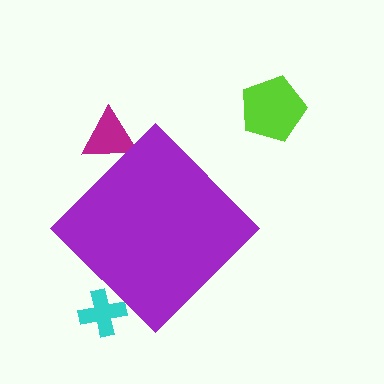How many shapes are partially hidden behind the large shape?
2 shapes are partially hidden.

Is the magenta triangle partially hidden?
Yes, the magenta triangle is partially hidden behind the purple diamond.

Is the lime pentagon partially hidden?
No, the lime pentagon is fully visible.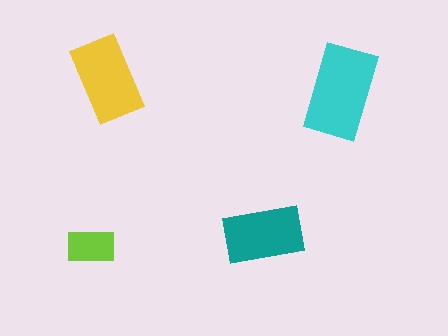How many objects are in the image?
There are 4 objects in the image.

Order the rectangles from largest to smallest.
the cyan one, the yellow one, the teal one, the lime one.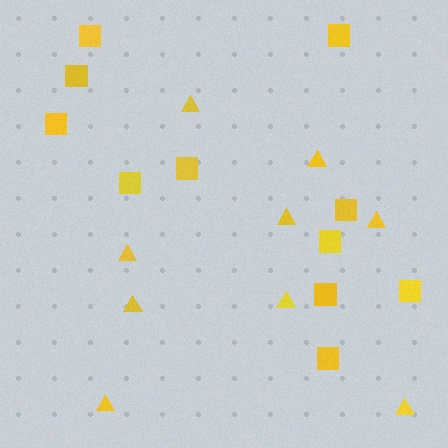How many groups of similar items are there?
There are 2 groups: one group of squares (11) and one group of triangles (9).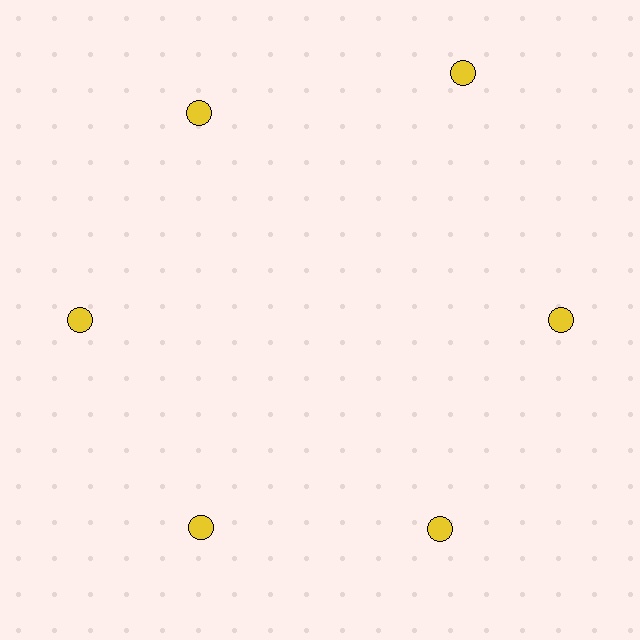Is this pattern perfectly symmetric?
No. The 6 yellow circles are arranged in a ring, but one element near the 1 o'clock position is pushed outward from the center, breaking the 6-fold rotational symmetry.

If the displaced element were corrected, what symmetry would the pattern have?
It would have 6-fold rotational symmetry — the pattern would map onto itself every 60 degrees.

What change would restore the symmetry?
The symmetry would be restored by moving it inward, back onto the ring so that all 6 circles sit at equal angles and equal distance from the center.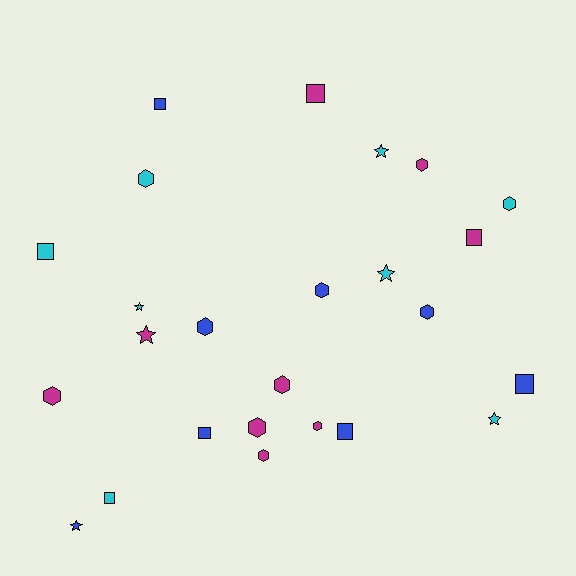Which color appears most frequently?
Magenta, with 9 objects.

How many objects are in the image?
There are 25 objects.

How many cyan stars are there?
There are 4 cyan stars.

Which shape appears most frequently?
Hexagon, with 11 objects.